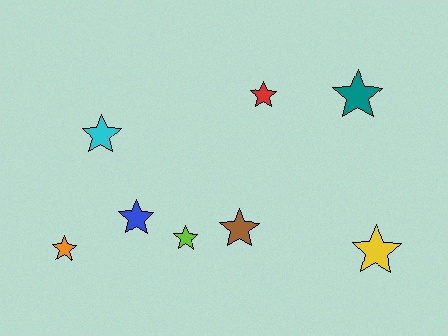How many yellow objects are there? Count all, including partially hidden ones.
There is 1 yellow object.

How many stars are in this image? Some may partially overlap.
There are 8 stars.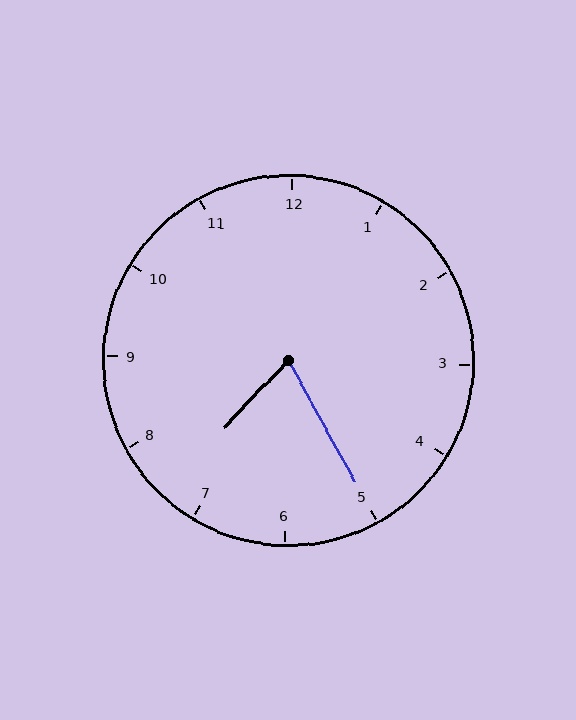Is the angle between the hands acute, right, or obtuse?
It is acute.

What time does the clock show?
7:25.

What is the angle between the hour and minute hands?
Approximately 72 degrees.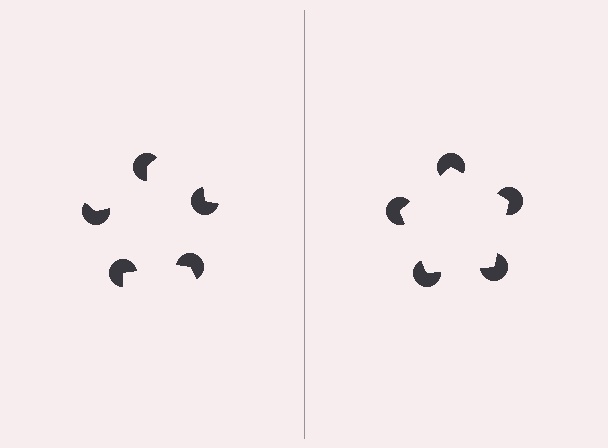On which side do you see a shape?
An illusory pentagon appears on the right side. On the left side the wedge cuts are rotated, so no coherent shape forms.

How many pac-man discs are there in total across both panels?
10 — 5 on each side.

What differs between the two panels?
The pac-man discs are positioned identically on both sides; only the wedge orientations differ. On the right they align to a pentagon; on the left they are misaligned.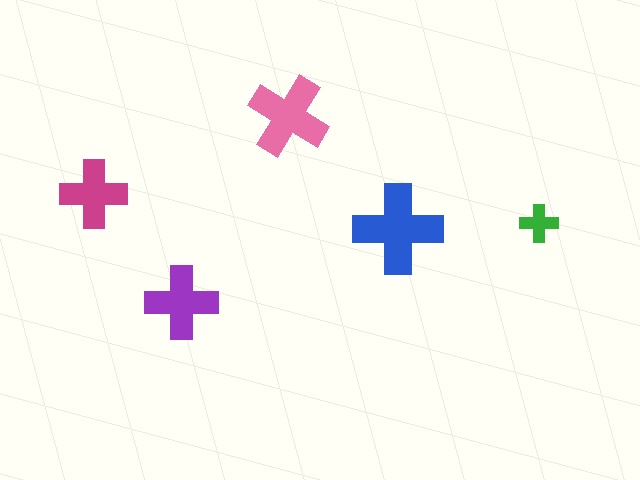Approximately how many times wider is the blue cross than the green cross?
About 2.5 times wider.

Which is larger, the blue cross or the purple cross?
The blue one.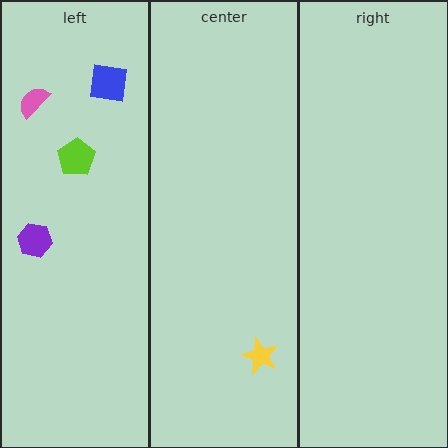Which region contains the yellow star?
The center region.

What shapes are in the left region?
The purple hexagon, the blue square, the lime pentagon, the pink semicircle.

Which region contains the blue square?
The left region.